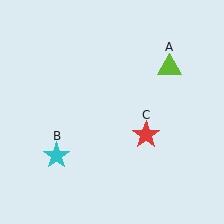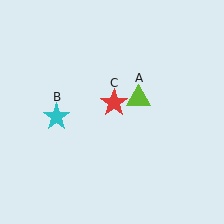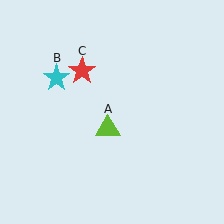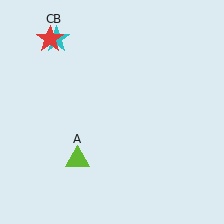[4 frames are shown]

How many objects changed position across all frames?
3 objects changed position: lime triangle (object A), cyan star (object B), red star (object C).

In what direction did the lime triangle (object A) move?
The lime triangle (object A) moved down and to the left.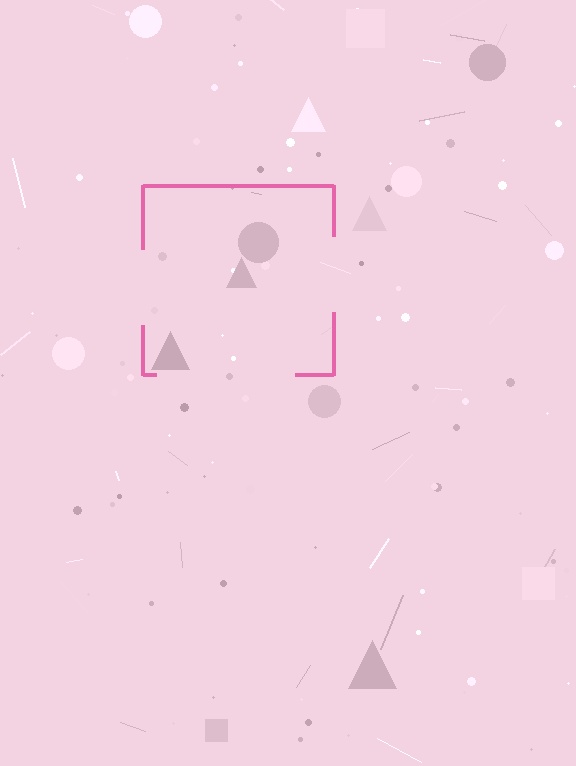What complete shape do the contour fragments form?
The contour fragments form a square.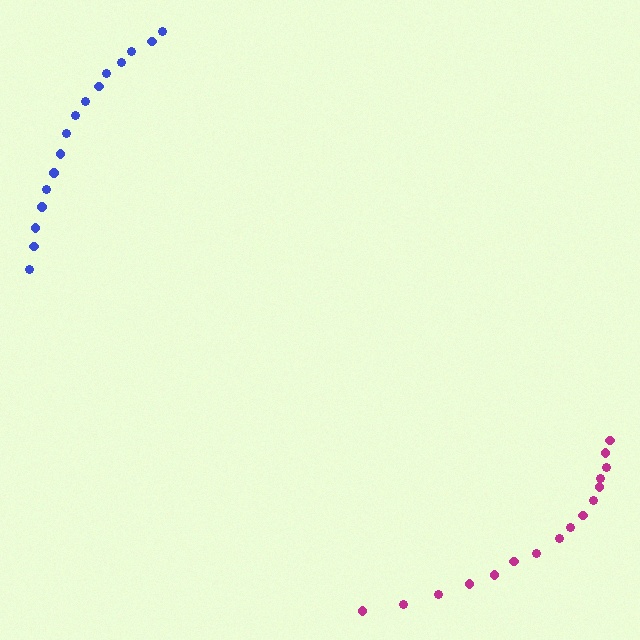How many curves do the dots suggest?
There are 2 distinct paths.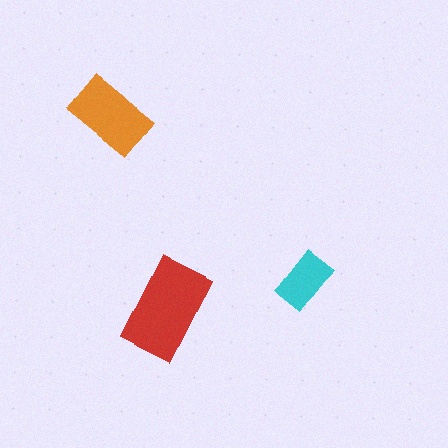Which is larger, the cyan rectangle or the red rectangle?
The red one.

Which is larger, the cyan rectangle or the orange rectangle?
The orange one.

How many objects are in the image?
There are 3 objects in the image.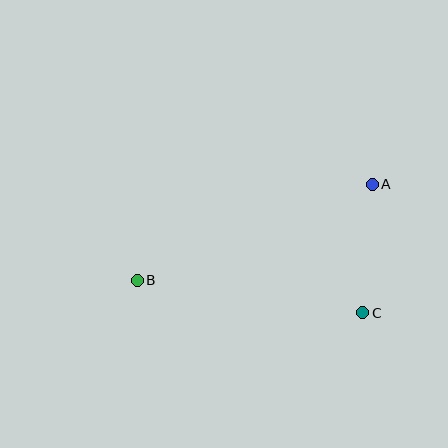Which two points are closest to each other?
Points A and C are closest to each other.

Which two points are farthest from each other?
Points A and B are farthest from each other.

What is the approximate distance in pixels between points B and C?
The distance between B and C is approximately 228 pixels.